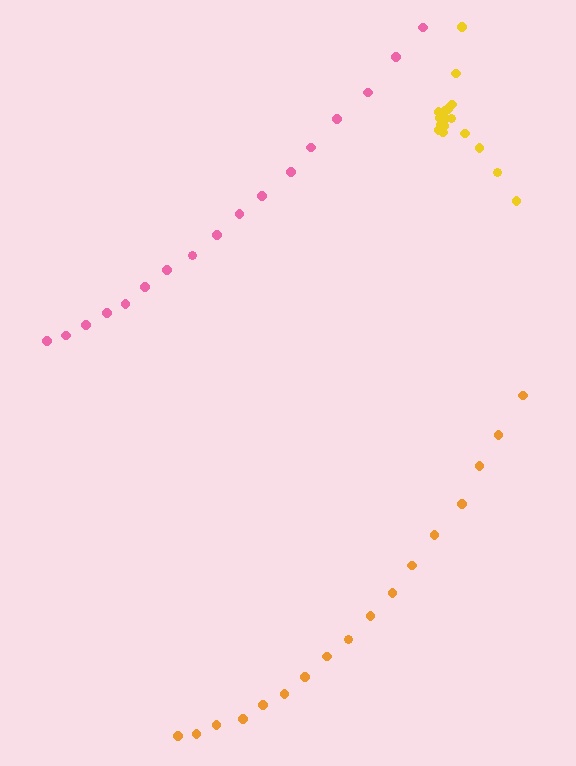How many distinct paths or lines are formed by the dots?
There are 3 distinct paths.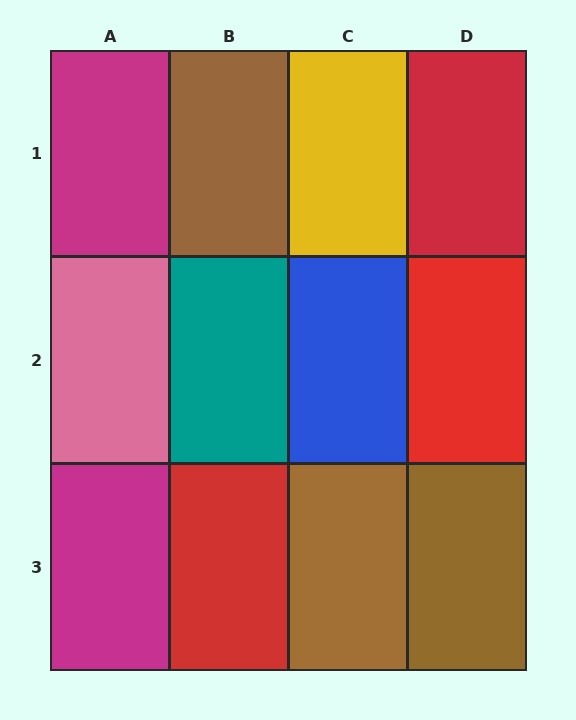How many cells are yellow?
1 cell is yellow.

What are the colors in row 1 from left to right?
Magenta, brown, yellow, red.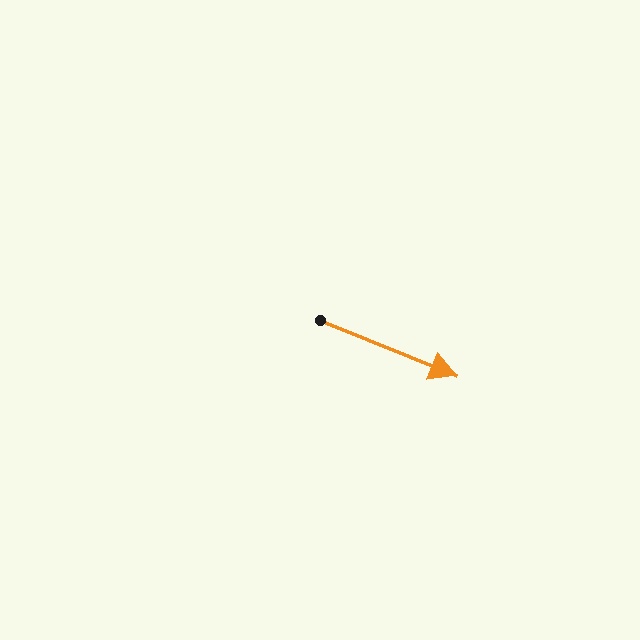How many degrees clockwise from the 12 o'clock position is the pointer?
Approximately 112 degrees.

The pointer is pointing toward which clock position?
Roughly 4 o'clock.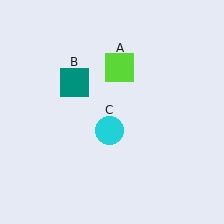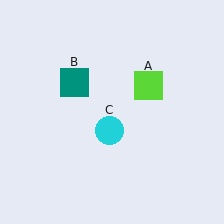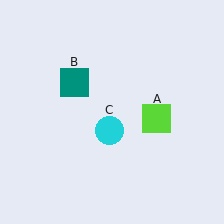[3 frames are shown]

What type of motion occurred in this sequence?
The lime square (object A) rotated clockwise around the center of the scene.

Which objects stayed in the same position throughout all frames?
Teal square (object B) and cyan circle (object C) remained stationary.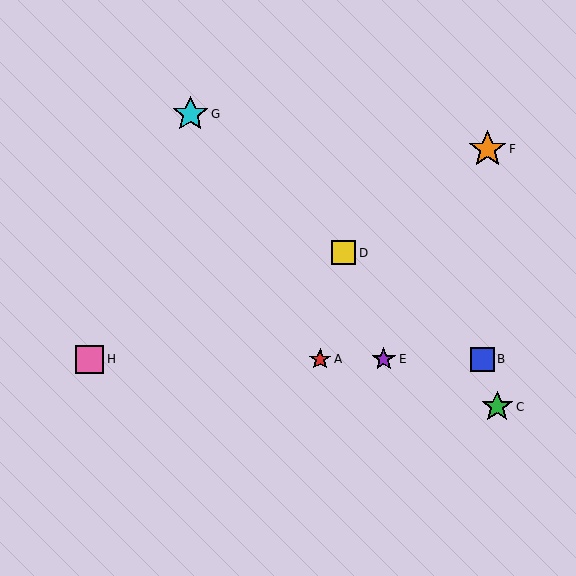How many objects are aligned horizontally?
4 objects (A, B, E, H) are aligned horizontally.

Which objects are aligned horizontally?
Objects A, B, E, H are aligned horizontally.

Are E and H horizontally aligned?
Yes, both are at y≈359.